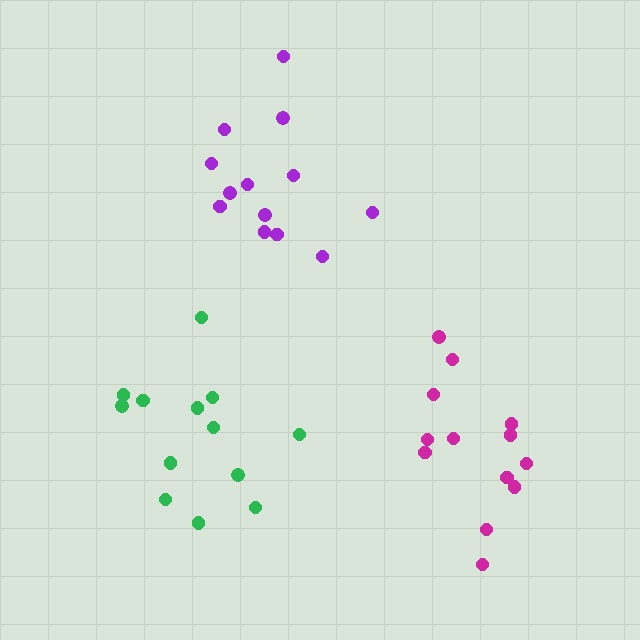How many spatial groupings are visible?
There are 3 spatial groupings.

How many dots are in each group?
Group 1: 13 dots, Group 2: 13 dots, Group 3: 13 dots (39 total).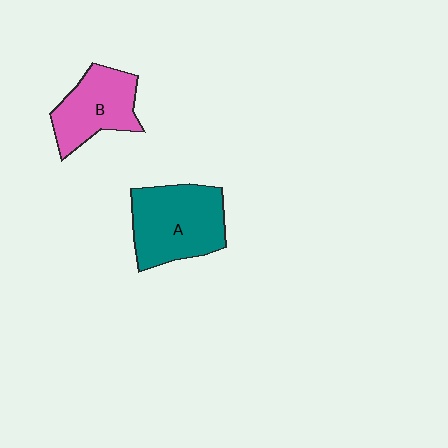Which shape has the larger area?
Shape A (teal).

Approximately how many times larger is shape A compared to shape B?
Approximately 1.3 times.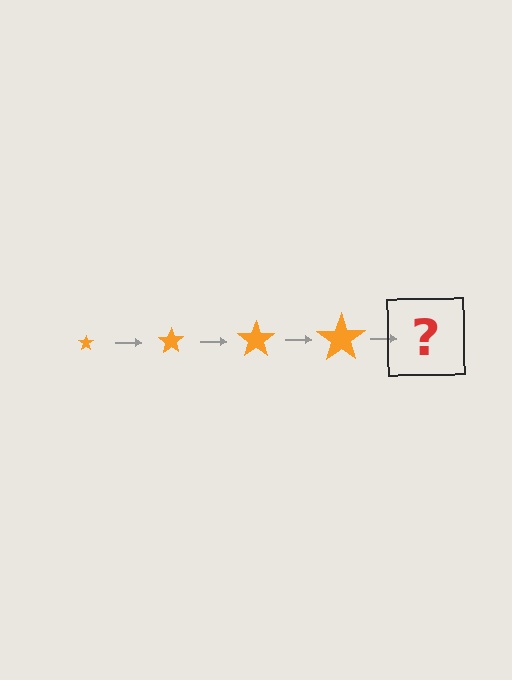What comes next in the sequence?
The next element should be an orange star, larger than the previous one.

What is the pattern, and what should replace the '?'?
The pattern is that the star gets progressively larger each step. The '?' should be an orange star, larger than the previous one.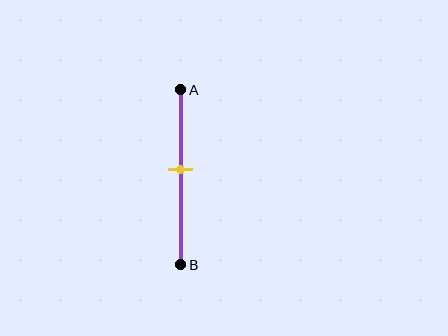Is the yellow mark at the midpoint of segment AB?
No, the mark is at about 45% from A, not at the 50% midpoint.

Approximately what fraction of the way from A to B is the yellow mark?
The yellow mark is approximately 45% of the way from A to B.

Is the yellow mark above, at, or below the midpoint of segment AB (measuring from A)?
The yellow mark is above the midpoint of segment AB.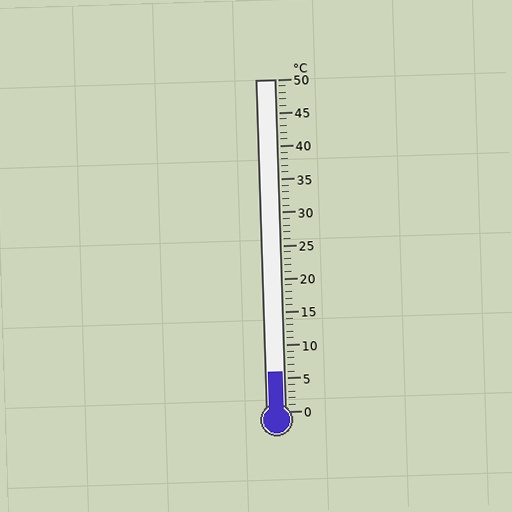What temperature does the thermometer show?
The thermometer shows approximately 6°C.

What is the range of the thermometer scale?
The thermometer scale ranges from 0°C to 50°C.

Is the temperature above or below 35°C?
The temperature is below 35°C.